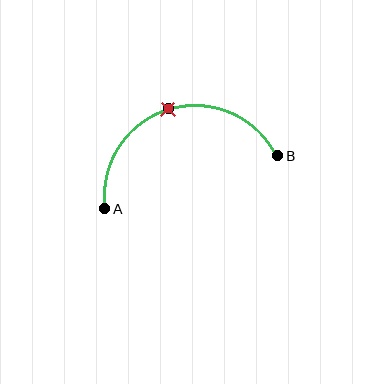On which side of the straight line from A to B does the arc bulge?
The arc bulges above the straight line connecting A and B.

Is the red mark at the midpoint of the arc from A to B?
Yes. The red mark lies on the arc at equal arc-length from both A and B — it is the arc midpoint.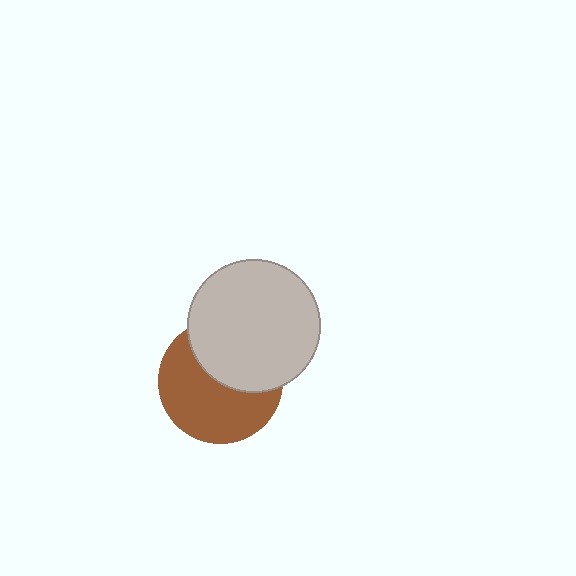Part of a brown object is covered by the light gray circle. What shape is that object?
It is a circle.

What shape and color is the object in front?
The object in front is a light gray circle.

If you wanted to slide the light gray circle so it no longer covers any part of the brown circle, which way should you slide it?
Slide it up — that is the most direct way to separate the two shapes.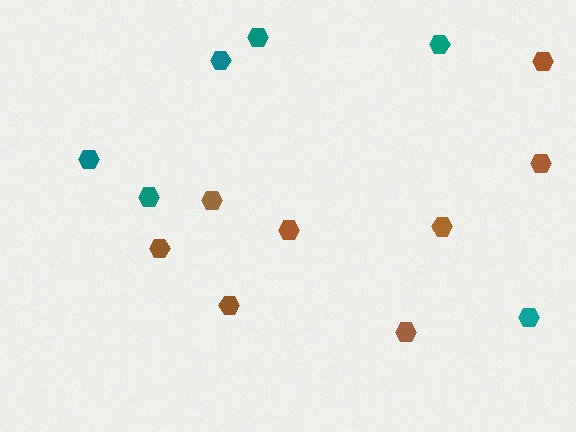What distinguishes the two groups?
There are 2 groups: one group of teal hexagons (6) and one group of brown hexagons (8).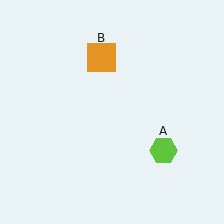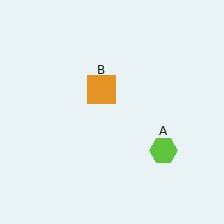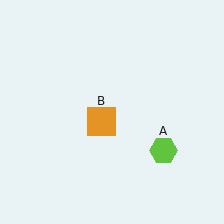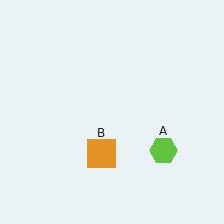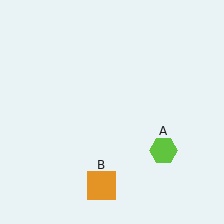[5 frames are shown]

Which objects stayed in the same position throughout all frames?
Lime hexagon (object A) remained stationary.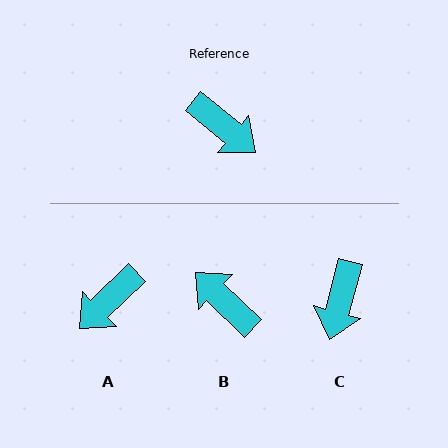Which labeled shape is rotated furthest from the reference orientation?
B, about 175 degrees away.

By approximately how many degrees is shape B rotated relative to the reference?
Approximately 175 degrees counter-clockwise.